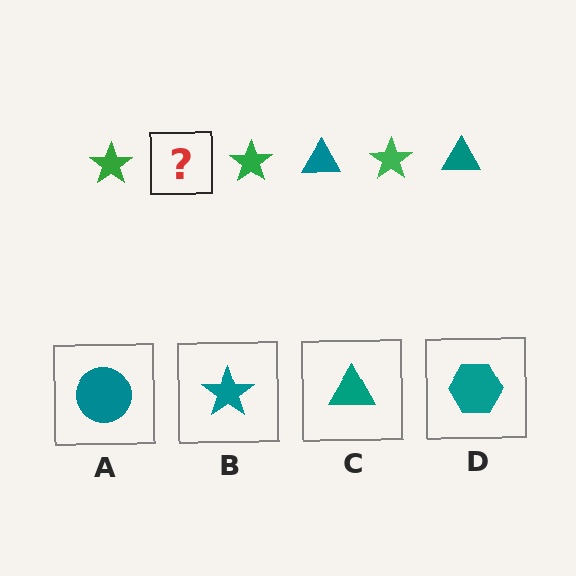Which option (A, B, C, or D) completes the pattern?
C.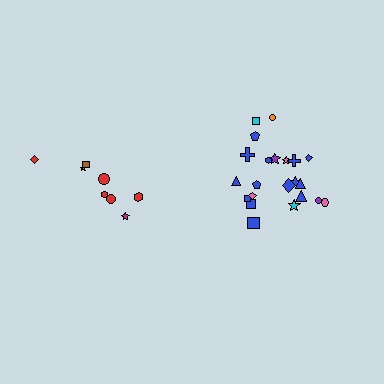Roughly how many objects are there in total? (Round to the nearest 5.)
Roughly 30 objects in total.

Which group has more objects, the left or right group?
The right group.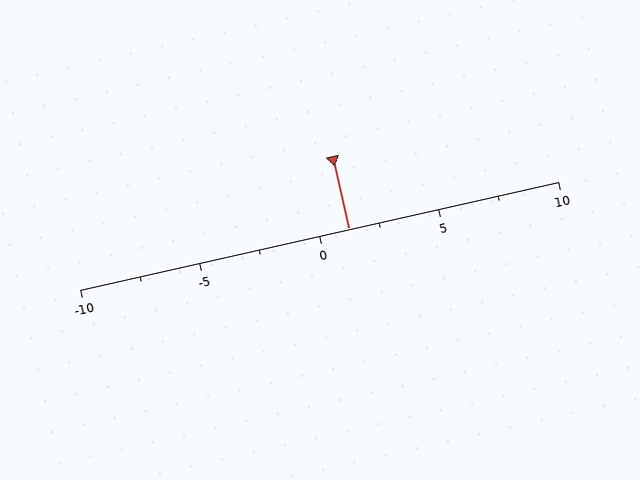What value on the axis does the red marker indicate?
The marker indicates approximately 1.2.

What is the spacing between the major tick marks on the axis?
The major ticks are spaced 5 apart.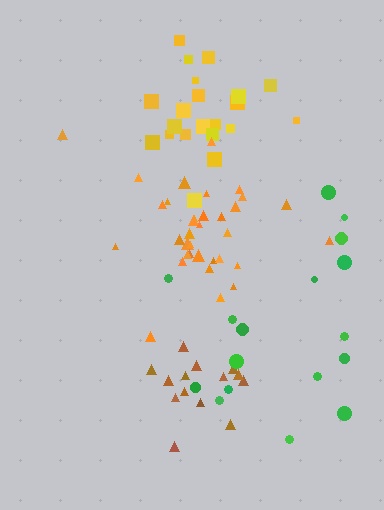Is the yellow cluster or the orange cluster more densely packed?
Yellow.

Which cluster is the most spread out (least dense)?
Green.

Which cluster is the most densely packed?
Yellow.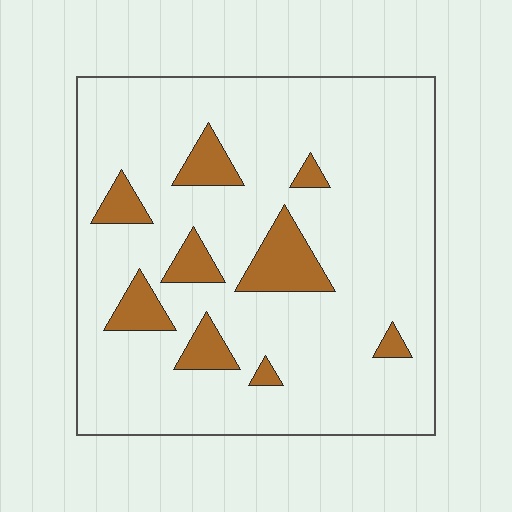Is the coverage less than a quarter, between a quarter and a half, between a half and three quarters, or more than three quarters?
Less than a quarter.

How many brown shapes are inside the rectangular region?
9.